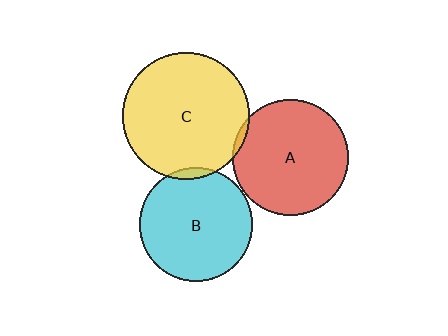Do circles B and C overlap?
Yes.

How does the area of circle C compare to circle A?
Approximately 1.2 times.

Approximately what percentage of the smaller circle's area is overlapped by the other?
Approximately 5%.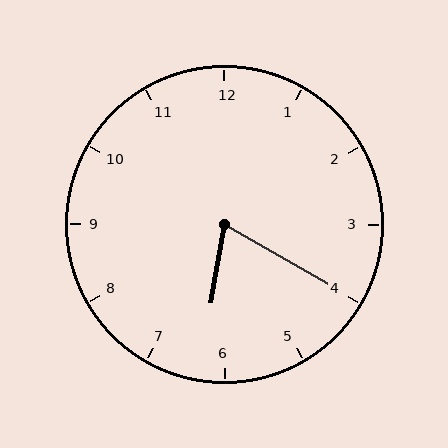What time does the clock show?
6:20.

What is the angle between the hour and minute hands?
Approximately 70 degrees.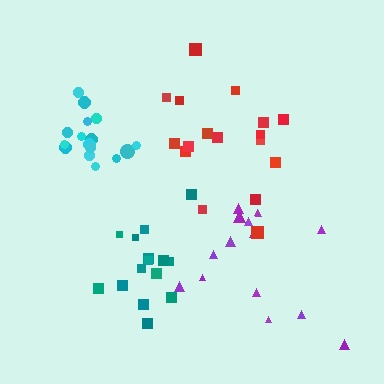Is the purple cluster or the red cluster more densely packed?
Purple.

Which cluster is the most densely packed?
Cyan.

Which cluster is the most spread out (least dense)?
Red.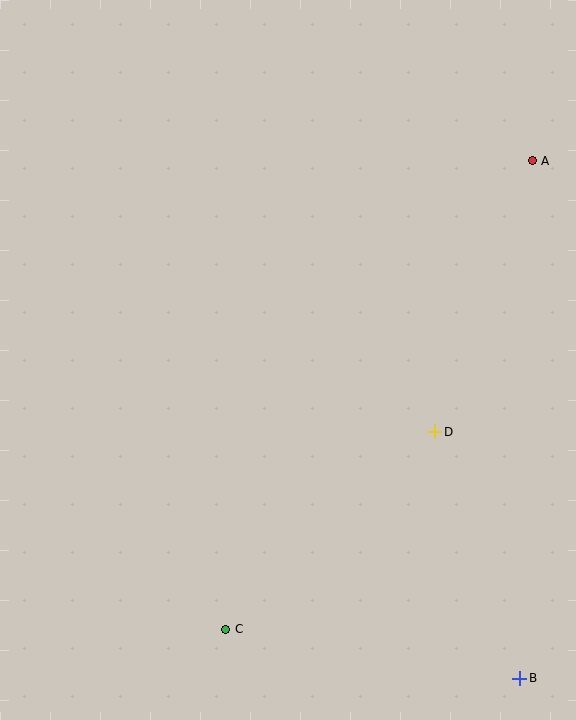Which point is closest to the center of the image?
Point D at (435, 432) is closest to the center.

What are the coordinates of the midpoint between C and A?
The midpoint between C and A is at (379, 395).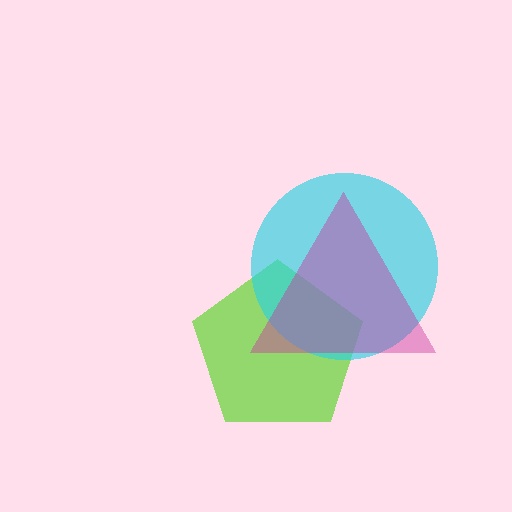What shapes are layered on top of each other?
The layered shapes are: a lime pentagon, a cyan circle, a magenta triangle.